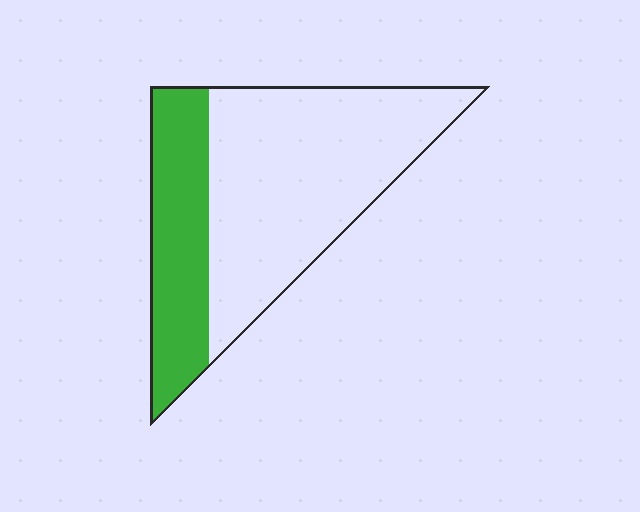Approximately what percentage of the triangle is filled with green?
Approximately 30%.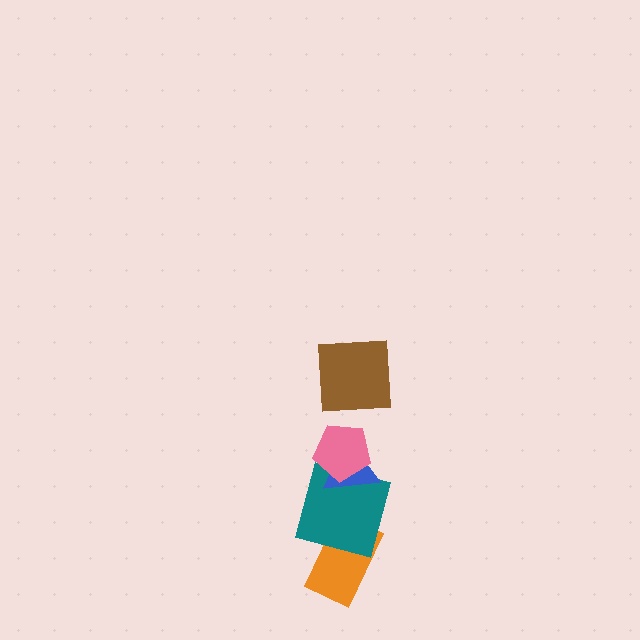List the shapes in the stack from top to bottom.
From top to bottom: the brown square, the pink pentagon, the blue triangle, the teal square, the orange rectangle.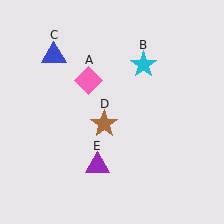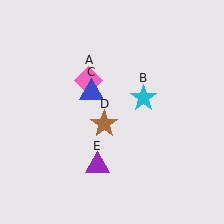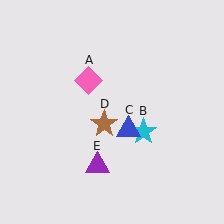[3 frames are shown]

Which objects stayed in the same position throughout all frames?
Pink diamond (object A) and brown star (object D) and purple triangle (object E) remained stationary.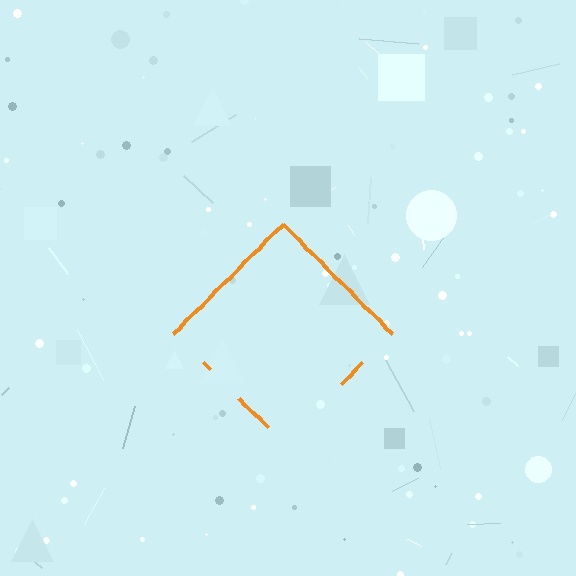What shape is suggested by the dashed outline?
The dashed outline suggests a diamond.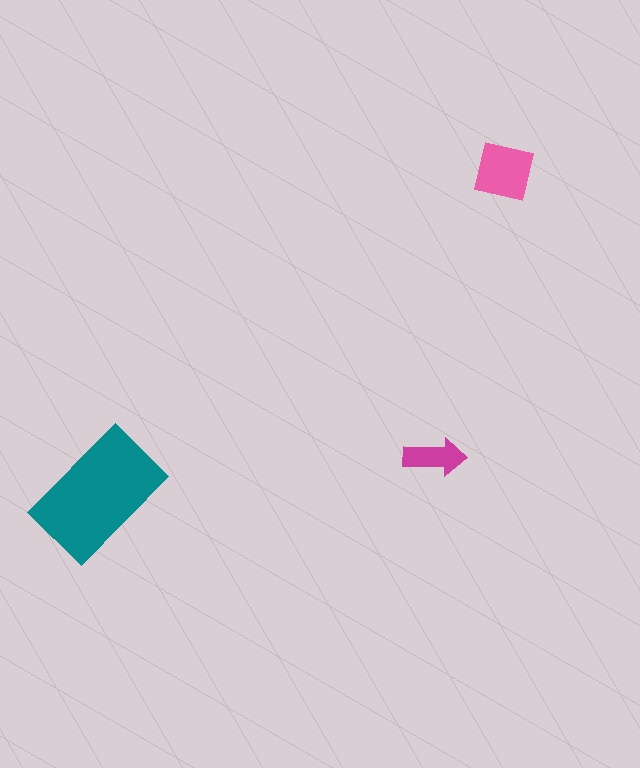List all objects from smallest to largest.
The magenta arrow, the pink square, the teal rectangle.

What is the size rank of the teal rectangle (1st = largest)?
1st.